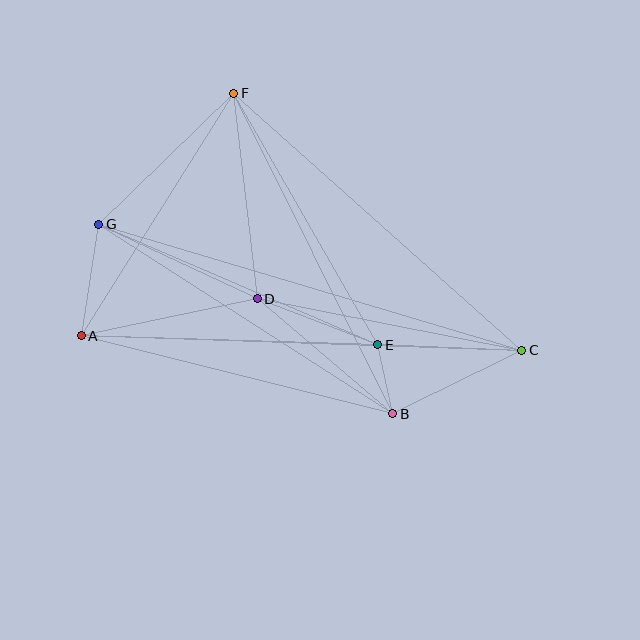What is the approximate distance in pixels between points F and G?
The distance between F and G is approximately 188 pixels.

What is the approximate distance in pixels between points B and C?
The distance between B and C is approximately 144 pixels.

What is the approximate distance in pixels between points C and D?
The distance between C and D is approximately 270 pixels.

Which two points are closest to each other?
Points B and E are closest to each other.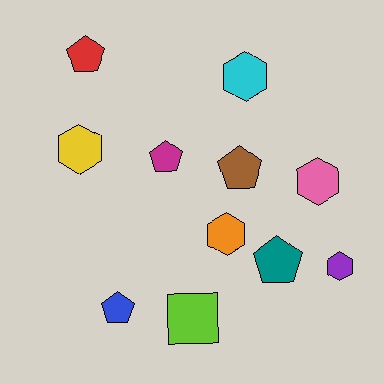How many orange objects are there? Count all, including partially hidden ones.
There is 1 orange object.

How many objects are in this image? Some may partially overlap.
There are 11 objects.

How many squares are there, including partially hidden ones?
There is 1 square.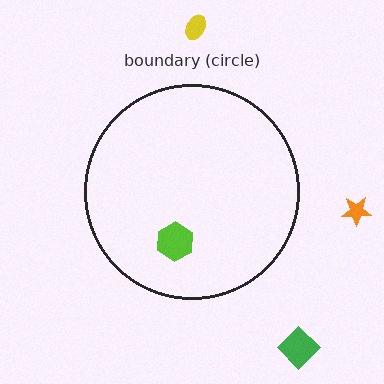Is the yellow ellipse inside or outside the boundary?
Outside.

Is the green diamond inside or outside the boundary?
Outside.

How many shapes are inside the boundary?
1 inside, 3 outside.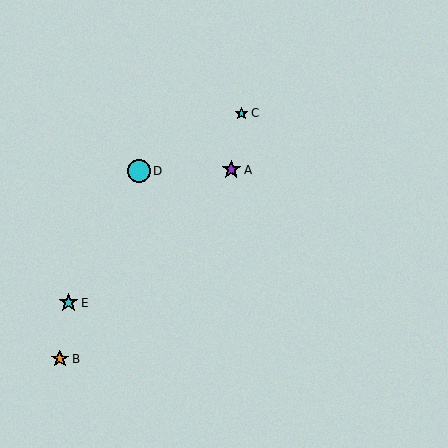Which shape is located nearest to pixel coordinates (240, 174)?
The purple star (labeled A) at (231, 170) is nearest to that location.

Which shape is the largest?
The cyan circle (labeled D) is the largest.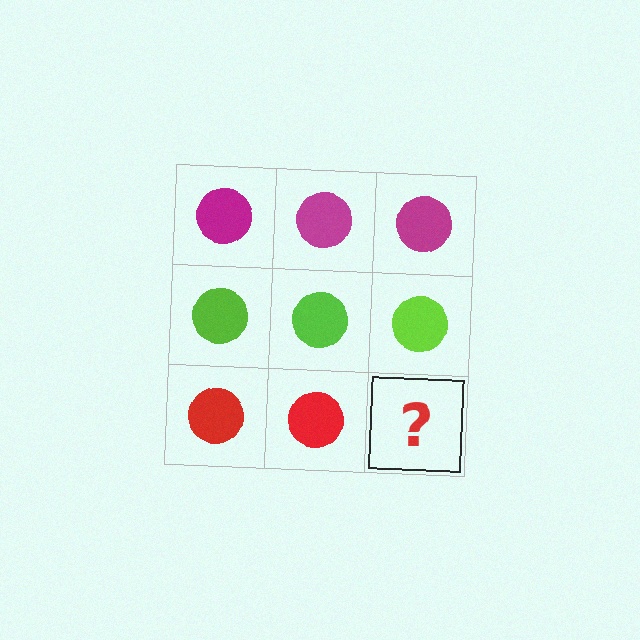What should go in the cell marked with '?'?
The missing cell should contain a red circle.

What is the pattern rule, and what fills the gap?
The rule is that each row has a consistent color. The gap should be filled with a red circle.